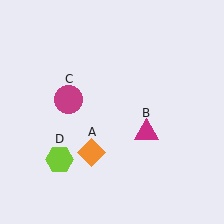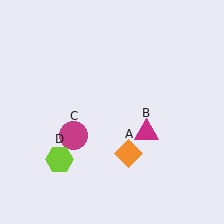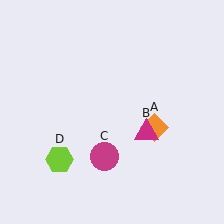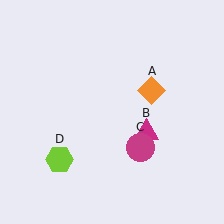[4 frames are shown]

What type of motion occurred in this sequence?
The orange diamond (object A), magenta circle (object C) rotated counterclockwise around the center of the scene.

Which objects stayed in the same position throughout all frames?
Magenta triangle (object B) and lime hexagon (object D) remained stationary.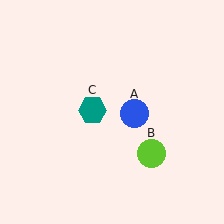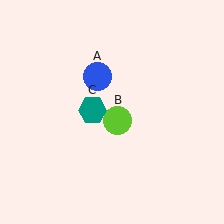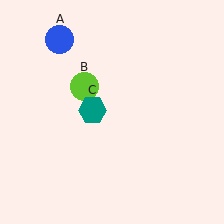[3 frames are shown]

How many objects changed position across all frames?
2 objects changed position: blue circle (object A), lime circle (object B).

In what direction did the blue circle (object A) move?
The blue circle (object A) moved up and to the left.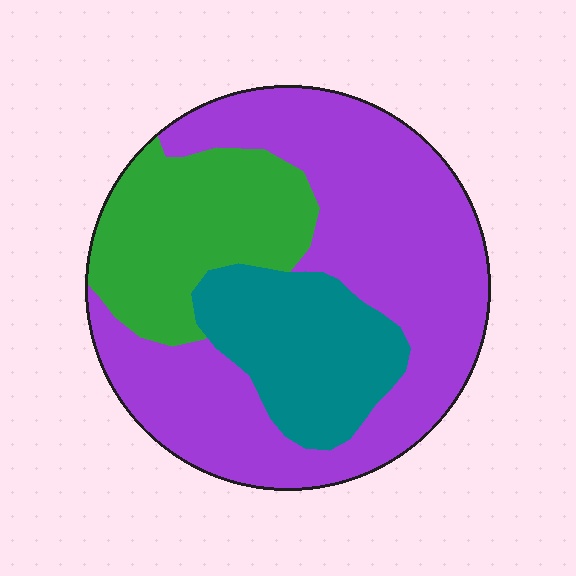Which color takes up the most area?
Purple, at roughly 55%.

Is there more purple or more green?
Purple.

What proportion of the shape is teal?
Teal covers about 20% of the shape.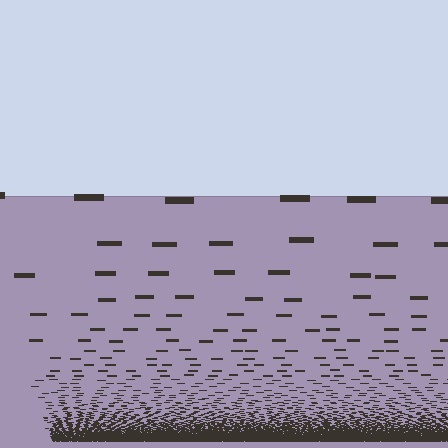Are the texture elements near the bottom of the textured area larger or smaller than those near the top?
Smaller. The gradient is inverted — elements near the bottom are smaller and denser.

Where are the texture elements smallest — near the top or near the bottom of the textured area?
Near the bottom.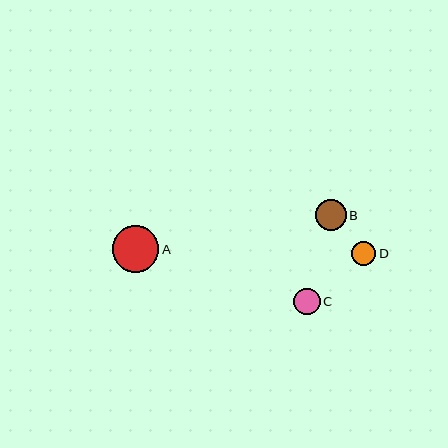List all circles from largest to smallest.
From largest to smallest: A, B, C, D.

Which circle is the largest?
Circle A is the largest with a size of approximately 46 pixels.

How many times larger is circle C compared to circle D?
Circle C is approximately 1.1 times the size of circle D.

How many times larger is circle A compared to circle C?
Circle A is approximately 1.8 times the size of circle C.